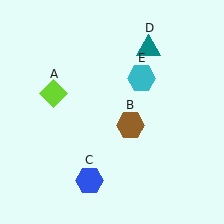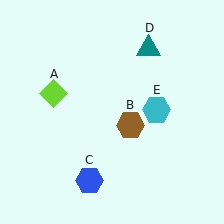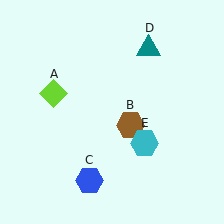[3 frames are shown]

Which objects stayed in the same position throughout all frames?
Lime diamond (object A) and brown hexagon (object B) and blue hexagon (object C) and teal triangle (object D) remained stationary.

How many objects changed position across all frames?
1 object changed position: cyan hexagon (object E).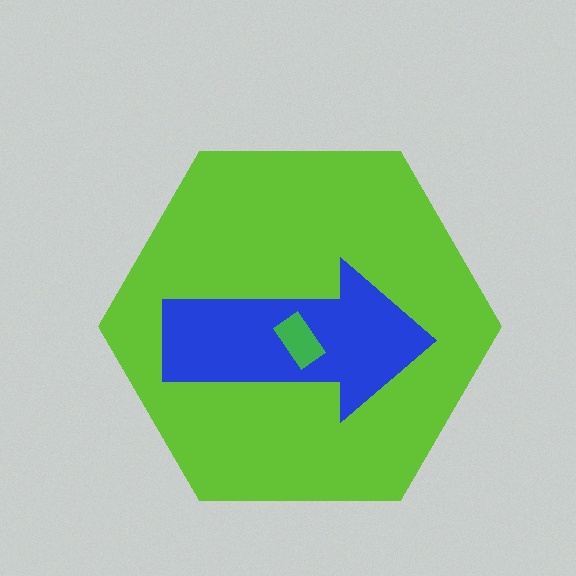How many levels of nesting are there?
3.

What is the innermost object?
The green rectangle.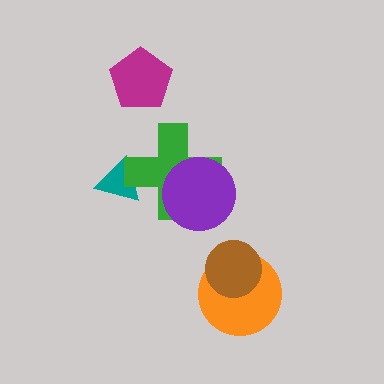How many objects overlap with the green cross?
2 objects overlap with the green cross.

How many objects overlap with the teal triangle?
1 object overlaps with the teal triangle.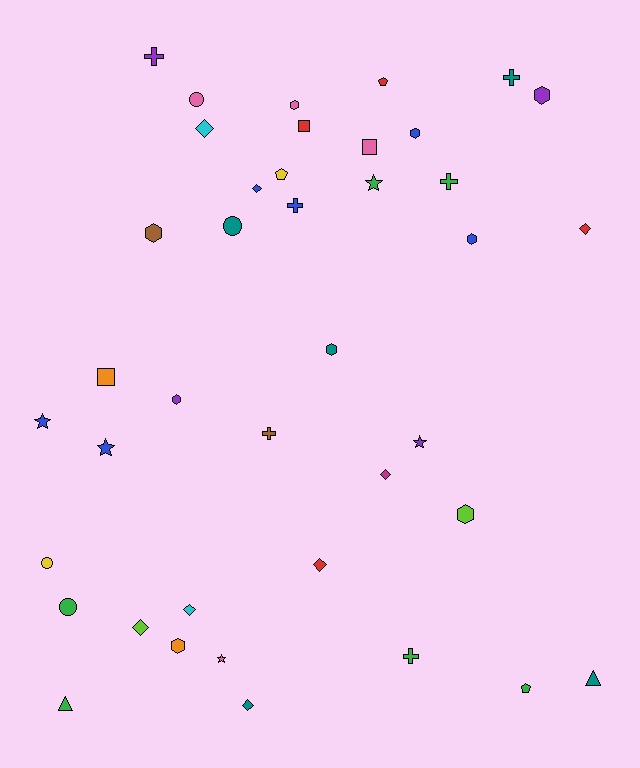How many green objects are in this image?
There are 6 green objects.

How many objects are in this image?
There are 40 objects.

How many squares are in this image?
There are 3 squares.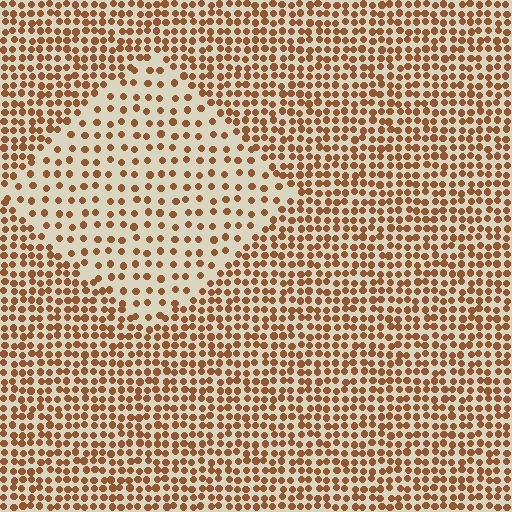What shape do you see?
I see a diamond.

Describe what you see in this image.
The image contains small brown elements arranged at two different densities. A diamond-shaped region is visible where the elements are less densely packed than the surrounding area.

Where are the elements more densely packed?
The elements are more densely packed outside the diamond boundary.